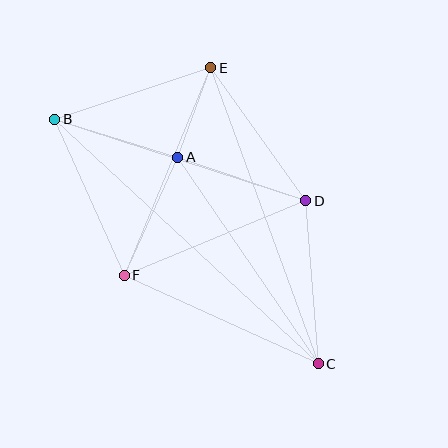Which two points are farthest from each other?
Points B and C are farthest from each other.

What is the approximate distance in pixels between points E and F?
The distance between E and F is approximately 225 pixels.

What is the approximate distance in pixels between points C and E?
The distance between C and E is approximately 315 pixels.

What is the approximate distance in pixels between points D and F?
The distance between D and F is approximately 197 pixels.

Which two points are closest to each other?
Points A and E are closest to each other.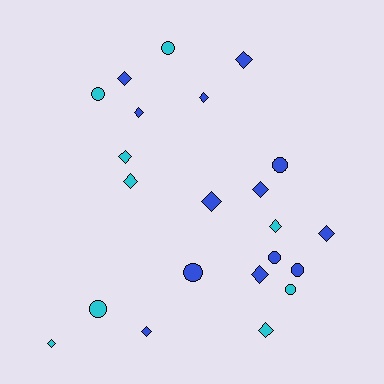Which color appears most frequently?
Blue, with 13 objects.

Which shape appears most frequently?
Diamond, with 14 objects.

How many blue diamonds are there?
There are 9 blue diamonds.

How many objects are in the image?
There are 22 objects.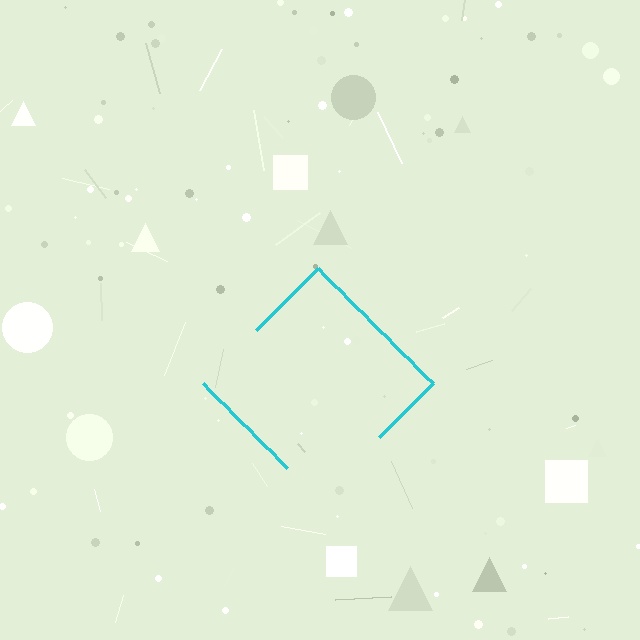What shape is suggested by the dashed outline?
The dashed outline suggests a diamond.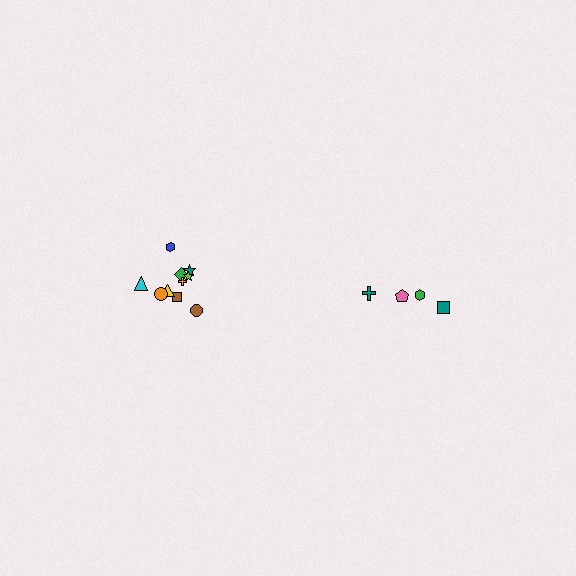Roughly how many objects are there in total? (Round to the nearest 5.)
Roughly 15 objects in total.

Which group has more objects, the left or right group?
The left group.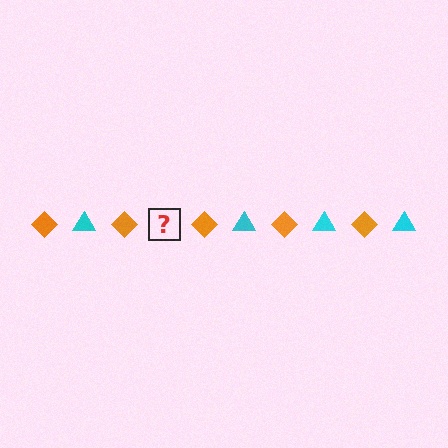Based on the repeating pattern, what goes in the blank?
The blank should be a cyan triangle.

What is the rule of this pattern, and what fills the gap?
The rule is that the pattern alternates between orange diamond and cyan triangle. The gap should be filled with a cyan triangle.